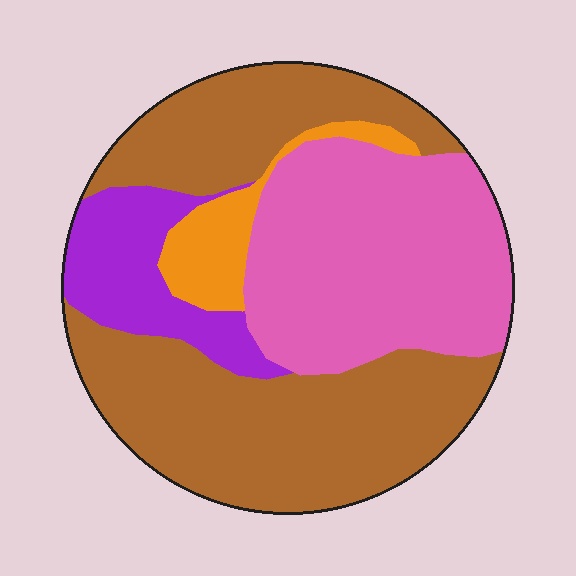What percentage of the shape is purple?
Purple takes up about one eighth (1/8) of the shape.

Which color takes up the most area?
Brown, at roughly 50%.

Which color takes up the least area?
Orange, at roughly 5%.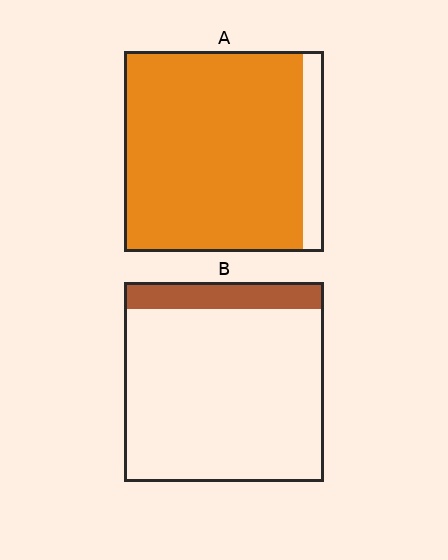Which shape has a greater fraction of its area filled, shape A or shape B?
Shape A.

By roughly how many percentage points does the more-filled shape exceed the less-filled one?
By roughly 75 percentage points (A over B).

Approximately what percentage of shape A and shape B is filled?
A is approximately 90% and B is approximately 15%.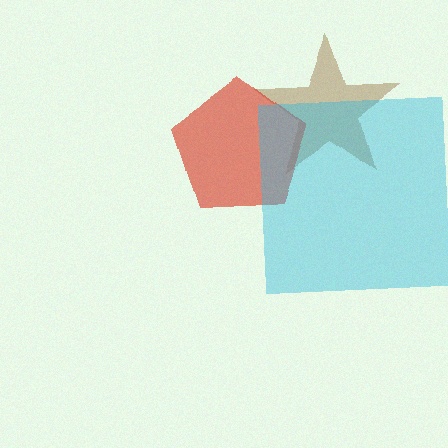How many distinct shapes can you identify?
There are 3 distinct shapes: a brown star, a red pentagon, a cyan square.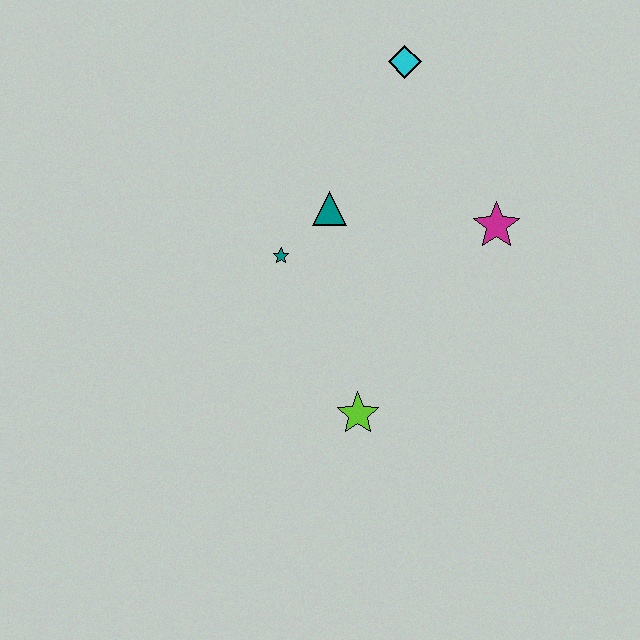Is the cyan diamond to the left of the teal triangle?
No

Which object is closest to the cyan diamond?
The teal triangle is closest to the cyan diamond.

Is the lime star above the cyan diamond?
No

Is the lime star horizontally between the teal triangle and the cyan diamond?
Yes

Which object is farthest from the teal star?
The cyan diamond is farthest from the teal star.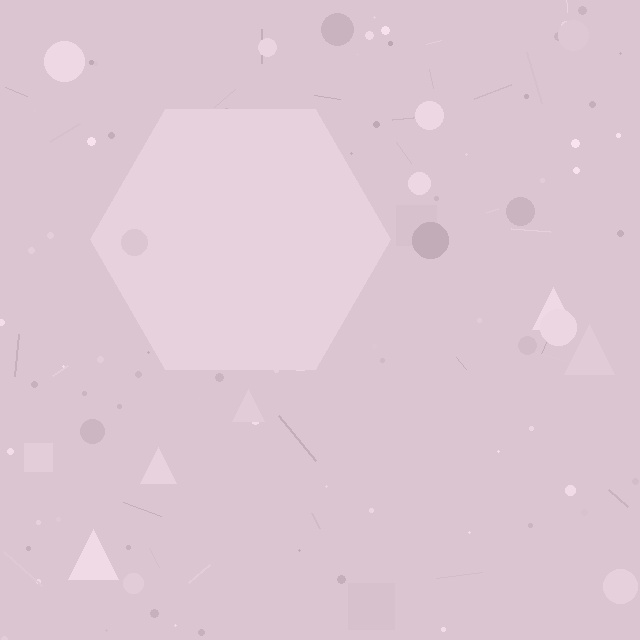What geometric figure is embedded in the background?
A hexagon is embedded in the background.